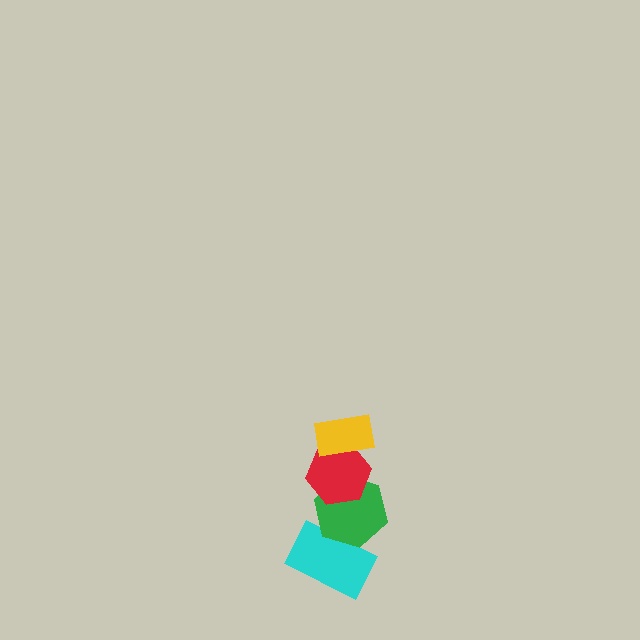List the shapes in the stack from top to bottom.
From top to bottom: the yellow rectangle, the red hexagon, the green hexagon, the cyan rectangle.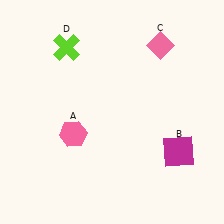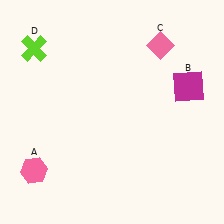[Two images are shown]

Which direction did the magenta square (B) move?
The magenta square (B) moved up.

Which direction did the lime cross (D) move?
The lime cross (D) moved left.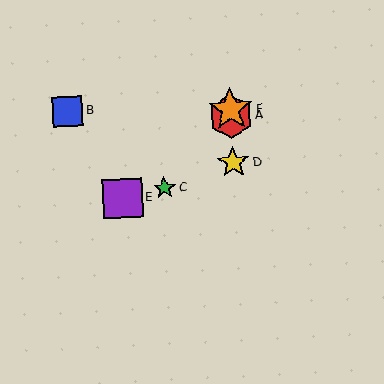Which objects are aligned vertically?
Objects A, D, F are aligned vertically.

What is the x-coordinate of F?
Object F is at x≈231.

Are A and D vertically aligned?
Yes, both are at x≈231.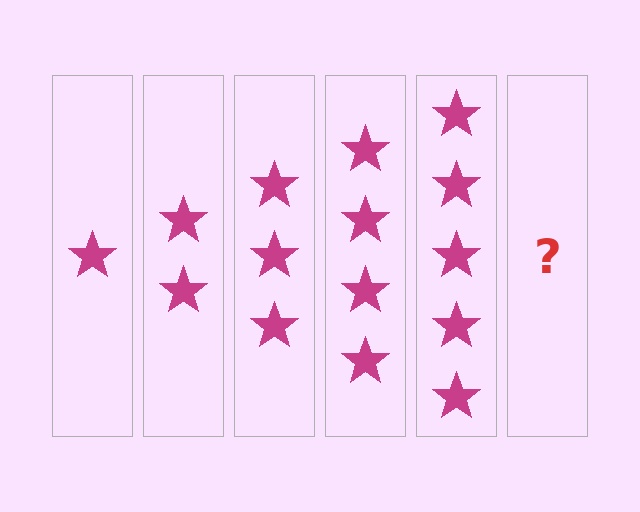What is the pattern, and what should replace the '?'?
The pattern is that each step adds one more star. The '?' should be 6 stars.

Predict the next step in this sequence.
The next step is 6 stars.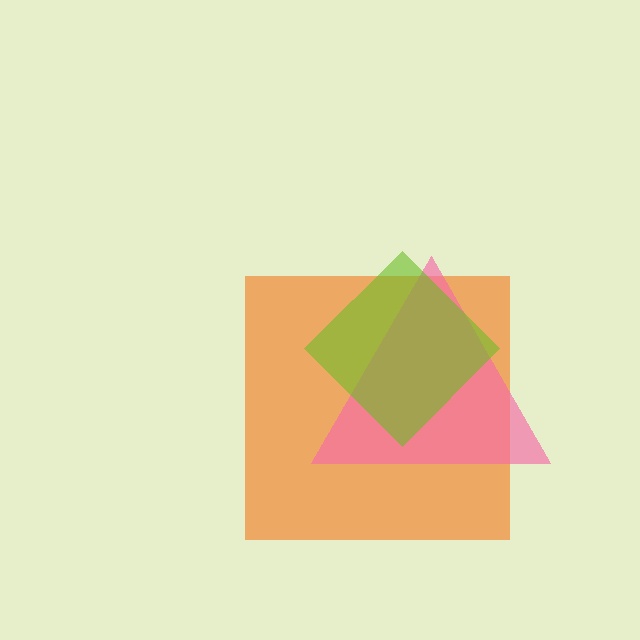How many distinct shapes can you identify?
There are 3 distinct shapes: an orange square, a pink triangle, a lime diamond.